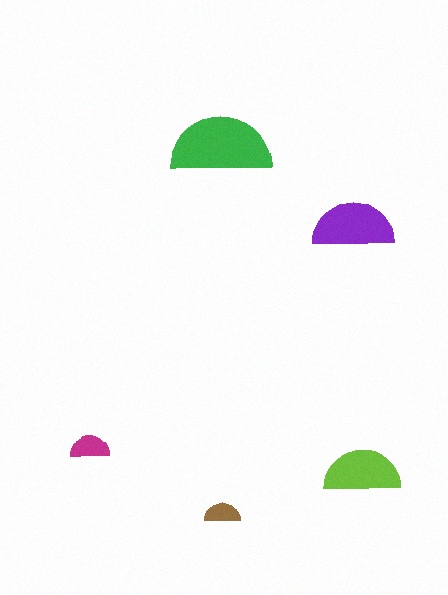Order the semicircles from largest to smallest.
the green one, the purple one, the lime one, the magenta one, the brown one.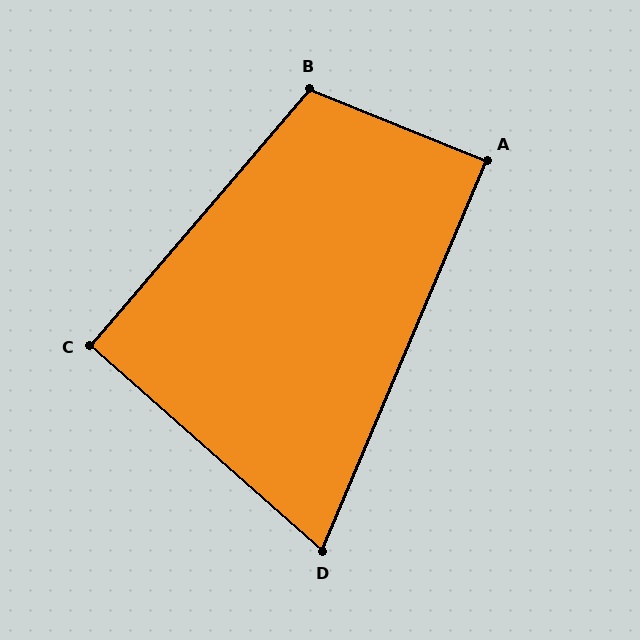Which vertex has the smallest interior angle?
D, at approximately 71 degrees.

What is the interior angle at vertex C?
Approximately 91 degrees (approximately right).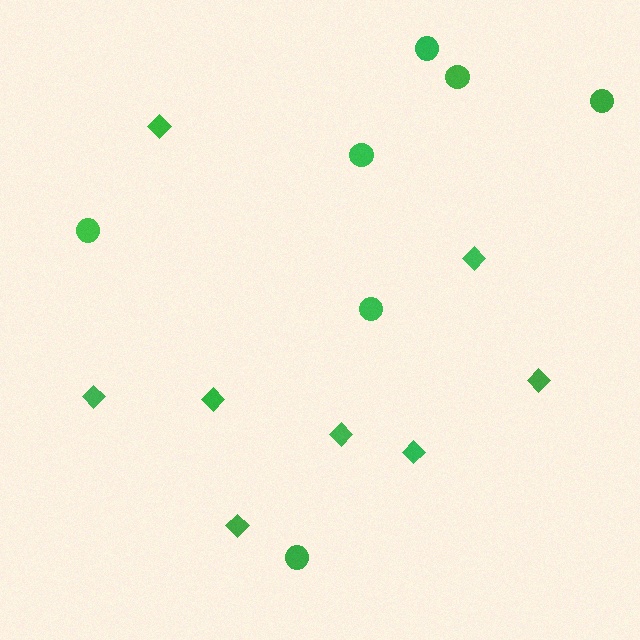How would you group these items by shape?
There are 2 groups: one group of circles (7) and one group of diamonds (8).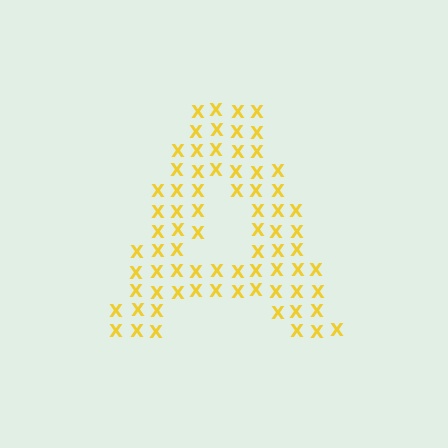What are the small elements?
The small elements are letter X's.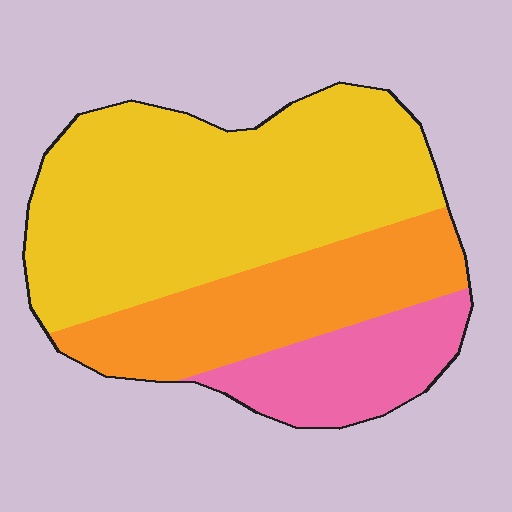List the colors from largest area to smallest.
From largest to smallest: yellow, orange, pink.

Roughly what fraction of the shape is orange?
Orange covers about 25% of the shape.